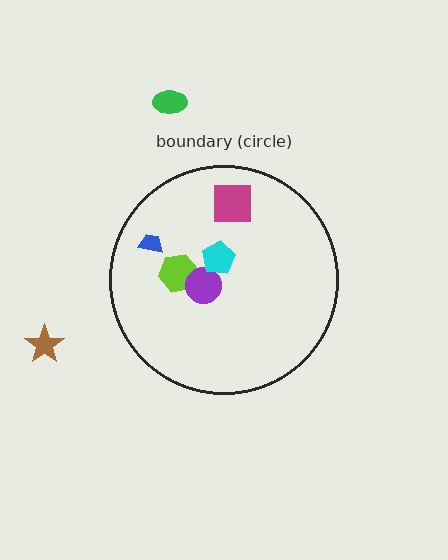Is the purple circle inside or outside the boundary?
Inside.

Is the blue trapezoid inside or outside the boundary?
Inside.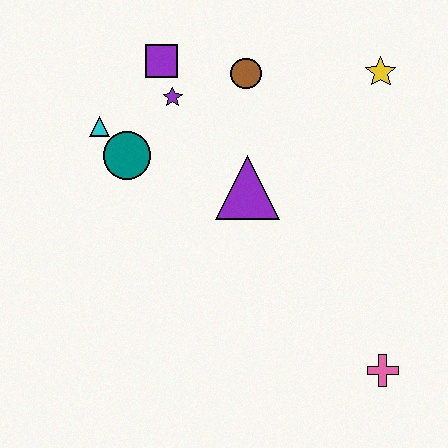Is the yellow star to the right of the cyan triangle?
Yes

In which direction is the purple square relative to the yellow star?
The purple square is to the left of the yellow star.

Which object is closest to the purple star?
The purple square is closest to the purple star.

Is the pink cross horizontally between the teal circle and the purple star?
No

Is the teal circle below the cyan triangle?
Yes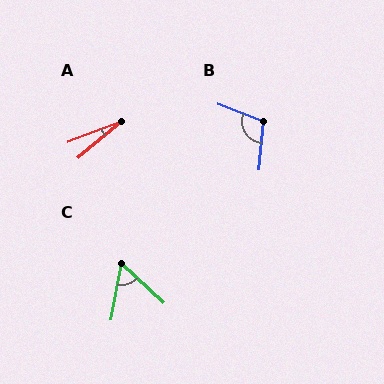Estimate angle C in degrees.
Approximately 58 degrees.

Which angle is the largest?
B, at approximately 106 degrees.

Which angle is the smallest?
A, at approximately 19 degrees.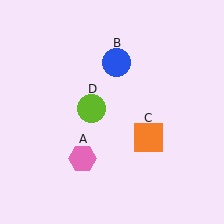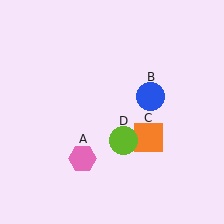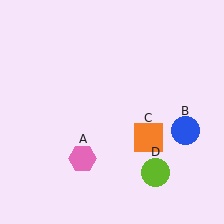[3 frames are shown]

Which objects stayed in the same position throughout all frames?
Pink hexagon (object A) and orange square (object C) remained stationary.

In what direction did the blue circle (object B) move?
The blue circle (object B) moved down and to the right.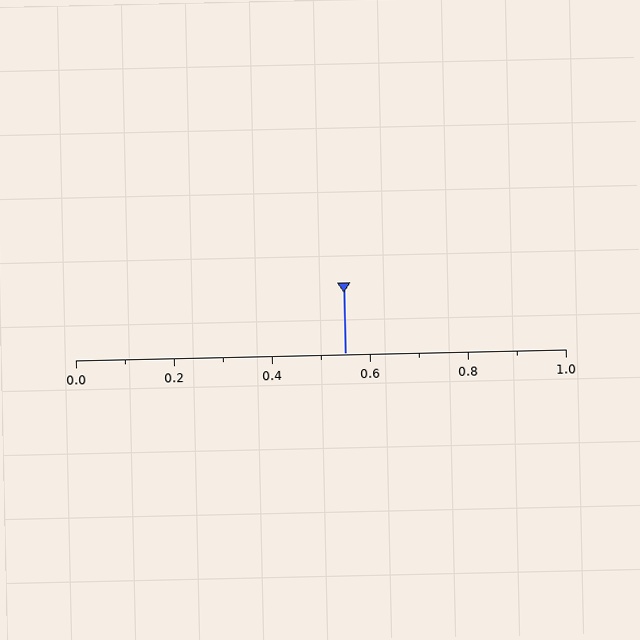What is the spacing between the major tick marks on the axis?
The major ticks are spaced 0.2 apart.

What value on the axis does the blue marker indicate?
The marker indicates approximately 0.55.